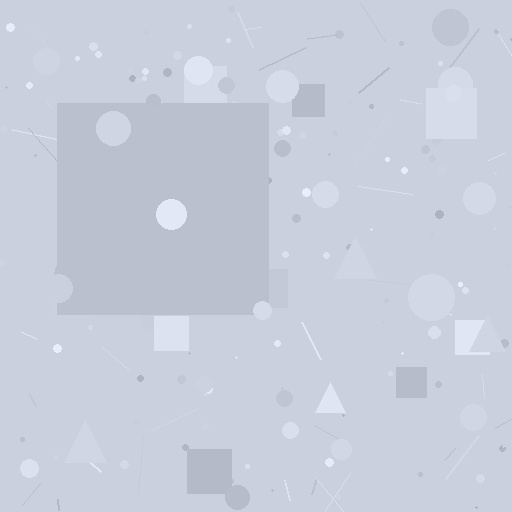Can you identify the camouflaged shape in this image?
The camouflaged shape is a square.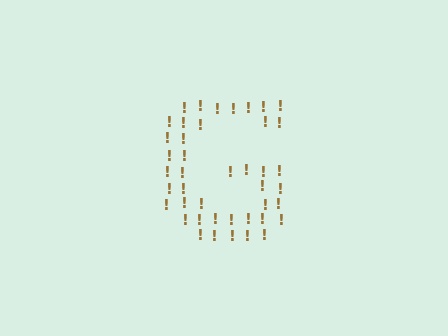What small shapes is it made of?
It is made of small exclamation marks.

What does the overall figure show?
The overall figure shows the letter G.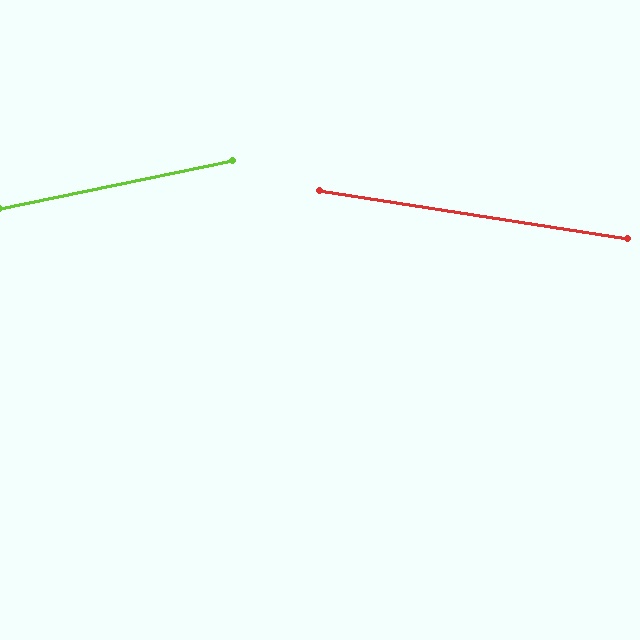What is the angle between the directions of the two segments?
Approximately 21 degrees.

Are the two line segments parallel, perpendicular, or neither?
Neither parallel nor perpendicular — they differ by about 21°.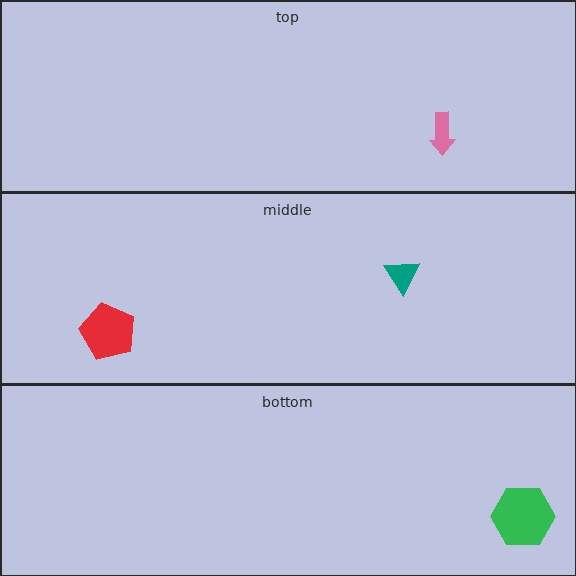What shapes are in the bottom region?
The green hexagon.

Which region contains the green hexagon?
The bottom region.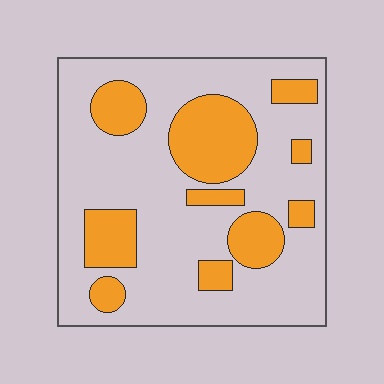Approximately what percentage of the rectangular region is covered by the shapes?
Approximately 30%.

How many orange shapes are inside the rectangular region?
10.